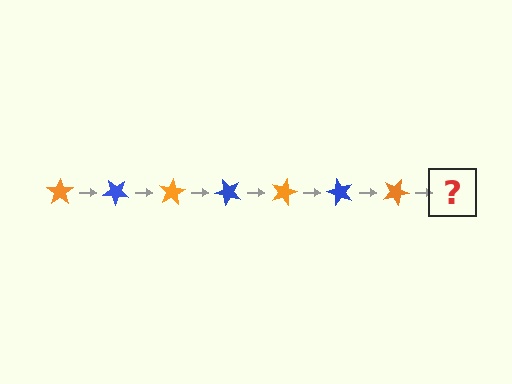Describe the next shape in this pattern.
It should be a blue star, rotated 280 degrees from the start.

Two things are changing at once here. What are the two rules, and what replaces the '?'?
The two rules are that it rotates 40 degrees each step and the color cycles through orange and blue. The '?' should be a blue star, rotated 280 degrees from the start.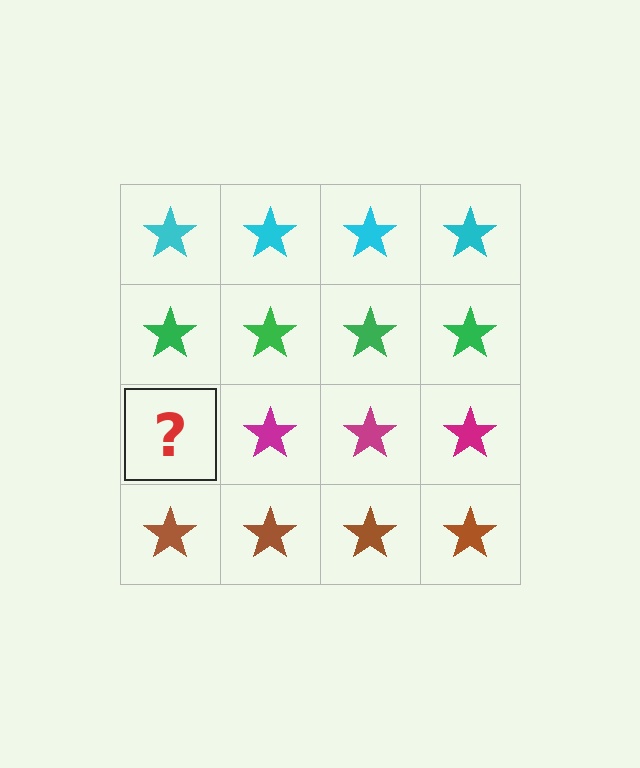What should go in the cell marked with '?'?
The missing cell should contain a magenta star.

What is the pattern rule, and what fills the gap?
The rule is that each row has a consistent color. The gap should be filled with a magenta star.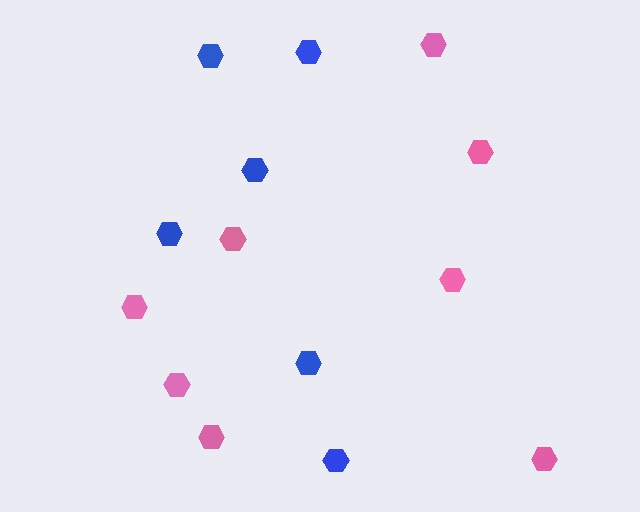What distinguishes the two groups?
There are 2 groups: one group of blue hexagons (6) and one group of pink hexagons (8).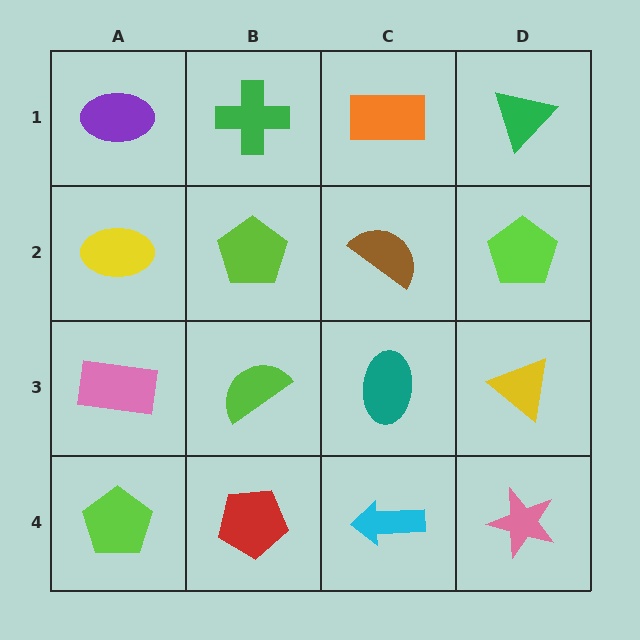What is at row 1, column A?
A purple ellipse.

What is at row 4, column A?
A lime pentagon.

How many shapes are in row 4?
4 shapes.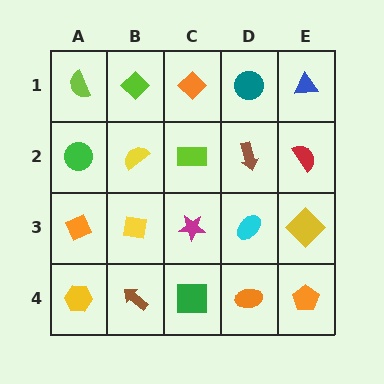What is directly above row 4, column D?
A cyan ellipse.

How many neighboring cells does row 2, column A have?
3.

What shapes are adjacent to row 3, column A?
A green circle (row 2, column A), a yellow hexagon (row 4, column A), a yellow square (row 3, column B).